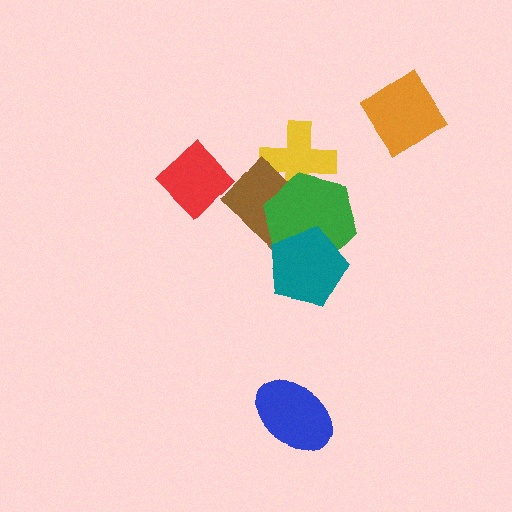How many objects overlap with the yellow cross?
2 objects overlap with the yellow cross.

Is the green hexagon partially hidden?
Yes, it is partially covered by another shape.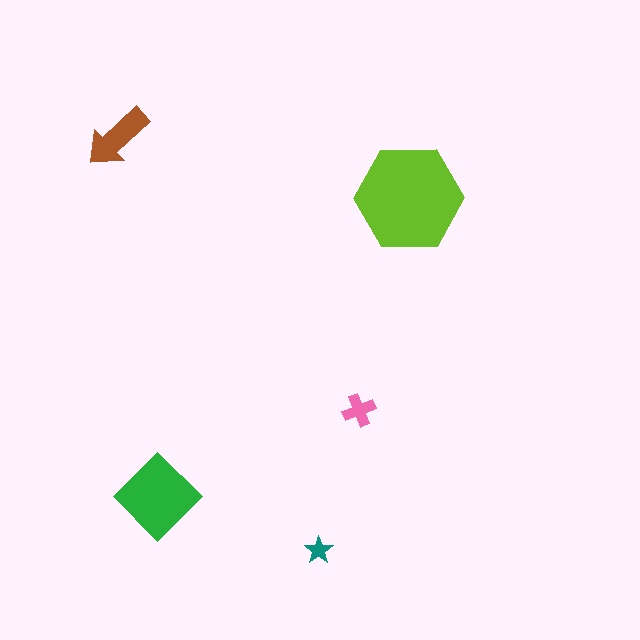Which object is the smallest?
The teal star.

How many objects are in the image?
There are 5 objects in the image.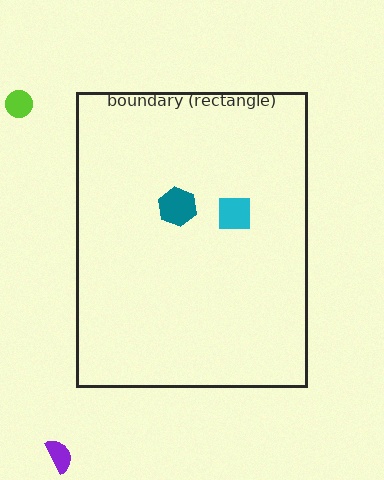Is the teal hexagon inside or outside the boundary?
Inside.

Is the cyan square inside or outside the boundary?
Inside.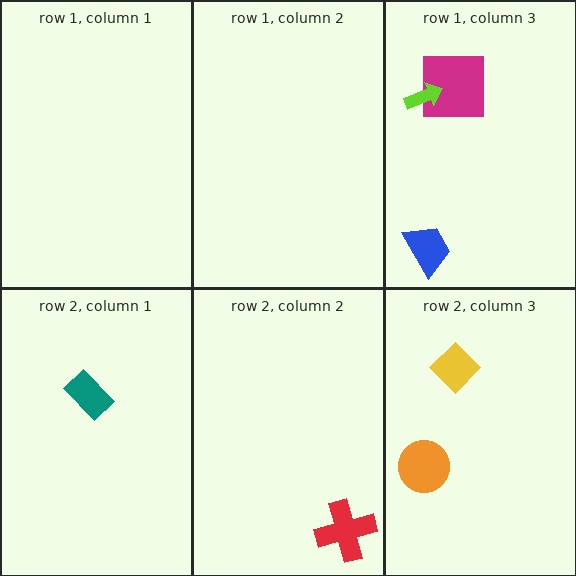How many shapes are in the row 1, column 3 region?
3.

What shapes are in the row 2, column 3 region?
The orange circle, the yellow diamond.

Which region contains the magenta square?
The row 1, column 3 region.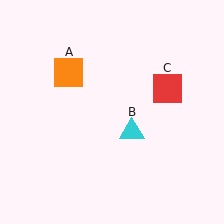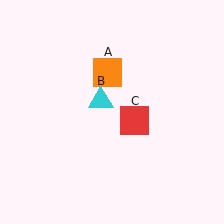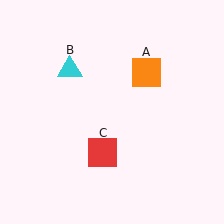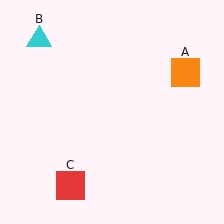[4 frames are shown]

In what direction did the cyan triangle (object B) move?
The cyan triangle (object B) moved up and to the left.